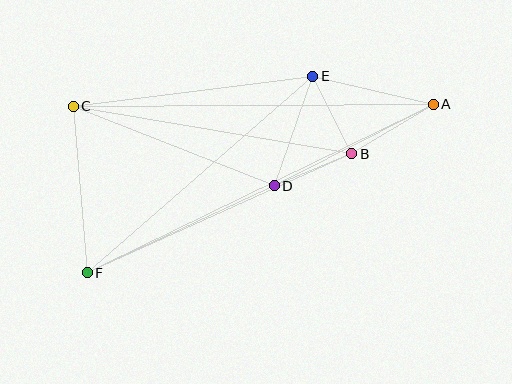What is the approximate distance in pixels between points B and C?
The distance between B and C is approximately 282 pixels.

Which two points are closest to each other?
Points B and D are closest to each other.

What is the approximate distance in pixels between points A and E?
The distance between A and E is approximately 124 pixels.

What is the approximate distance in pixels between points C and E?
The distance between C and E is approximately 241 pixels.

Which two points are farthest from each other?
Points A and F are farthest from each other.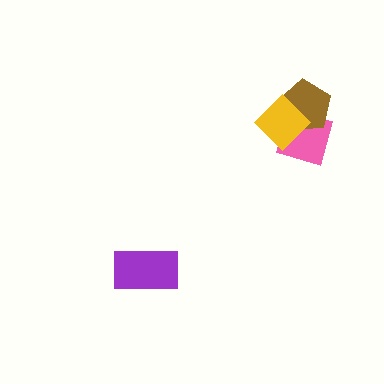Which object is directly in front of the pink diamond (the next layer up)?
The brown pentagon is directly in front of the pink diamond.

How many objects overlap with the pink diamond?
2 objects overlap with the pink diamond.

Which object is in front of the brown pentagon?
The yellow diamond is in front of the brown pentagon.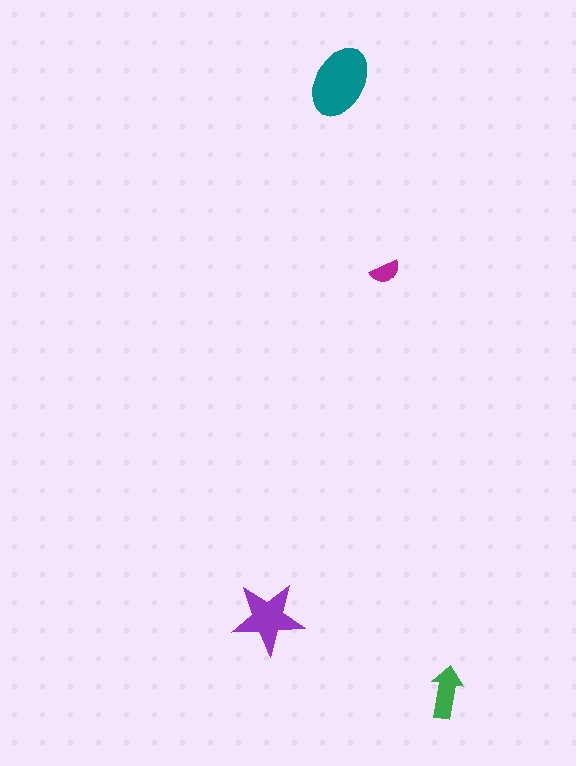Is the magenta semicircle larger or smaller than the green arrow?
Smaller.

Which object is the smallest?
The magenta semicircle.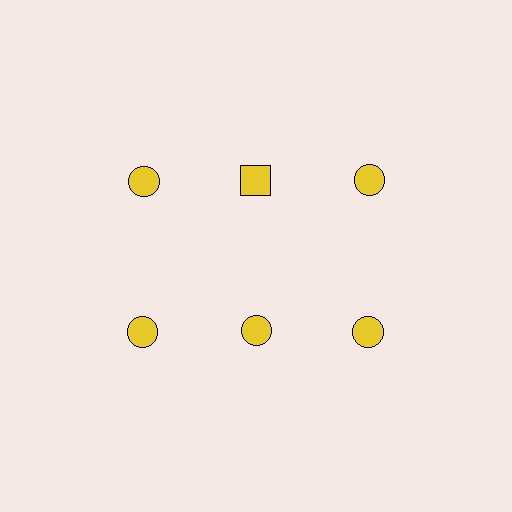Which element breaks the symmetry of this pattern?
The yellow square in the top row, second from left column breaks the symmetry. All other shapes are yellow circles.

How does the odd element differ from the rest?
It has a different shape: square instead of circle.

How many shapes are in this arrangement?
There are 6 shapes arranged in a grid pattern.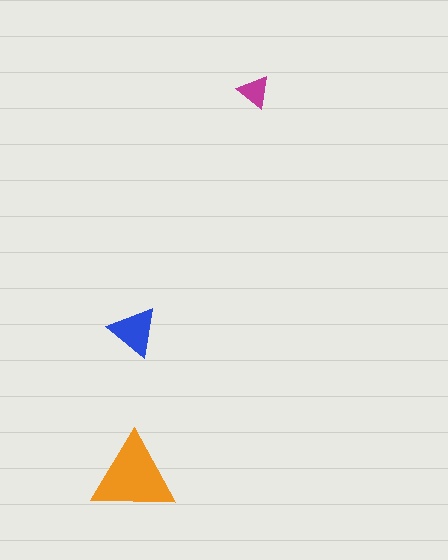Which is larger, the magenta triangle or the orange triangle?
The orange one.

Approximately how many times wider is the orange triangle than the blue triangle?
About 1.5 times wider.